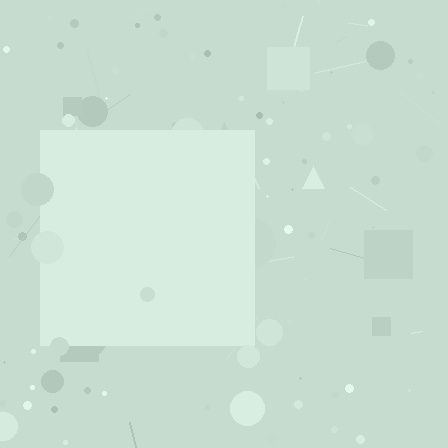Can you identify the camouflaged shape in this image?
The camouflaged shape is a square.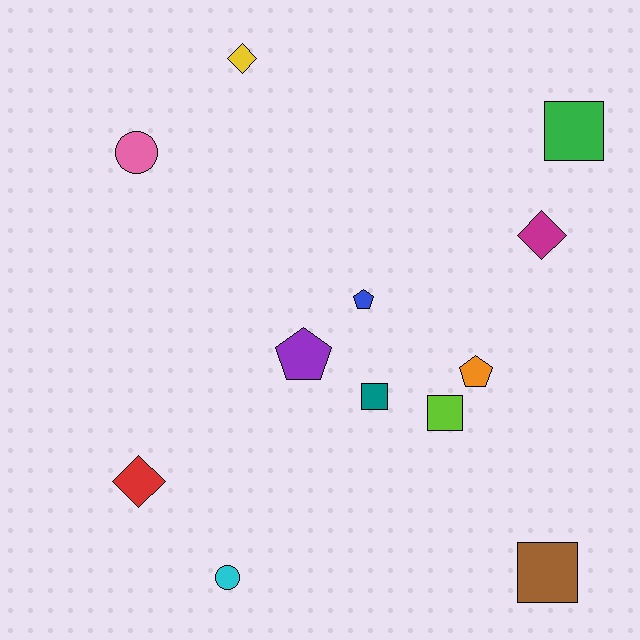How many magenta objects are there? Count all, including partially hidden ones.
There is 1 magenta object.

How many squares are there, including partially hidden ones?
There are 4 squares.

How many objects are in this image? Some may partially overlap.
There are 12 objects.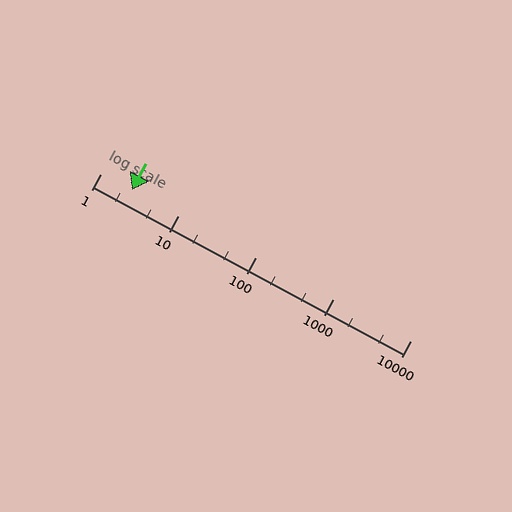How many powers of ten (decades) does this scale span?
The scale spans 4 decades, from 1 to 10000.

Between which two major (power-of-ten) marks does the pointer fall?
The pointer is between 1 and 10.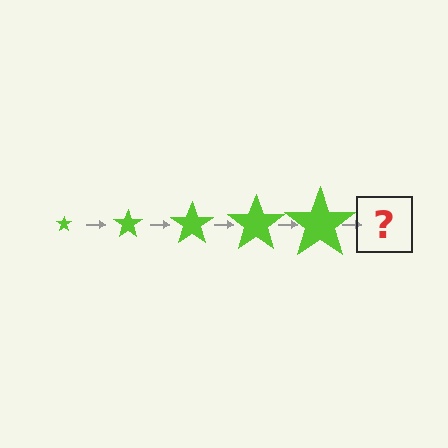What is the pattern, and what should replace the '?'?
The pattern is that the star gets progressively larger each step. The '?' should be a lime star, larger than the previous one.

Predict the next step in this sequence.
The next step is a lime star, larger than the previous one.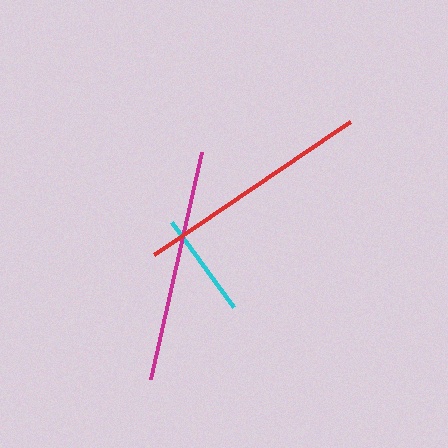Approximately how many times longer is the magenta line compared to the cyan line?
The magenta line is approximately 2.2 times the length of the cyan line.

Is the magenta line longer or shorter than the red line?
The red line is longer than the magenta line.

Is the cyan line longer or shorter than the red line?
The red line is longer than the cyan line.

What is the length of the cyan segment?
The cyan segment is approximately 105 pixels long.